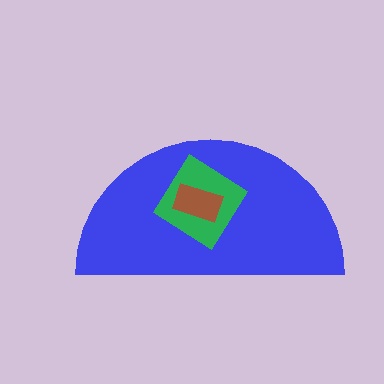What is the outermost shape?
The blue semicircle.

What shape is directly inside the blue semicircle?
The green diamond.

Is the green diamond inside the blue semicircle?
Yes.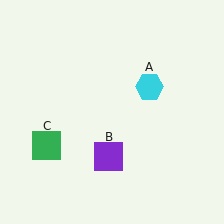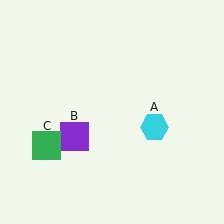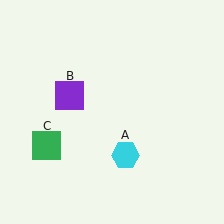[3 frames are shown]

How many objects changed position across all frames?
2 objects changed position: cyan hexagon (object A), purple square (object B).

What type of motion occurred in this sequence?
The cyan hexagon (object A), purple square (object B) rotated clockwise around the center of the scene.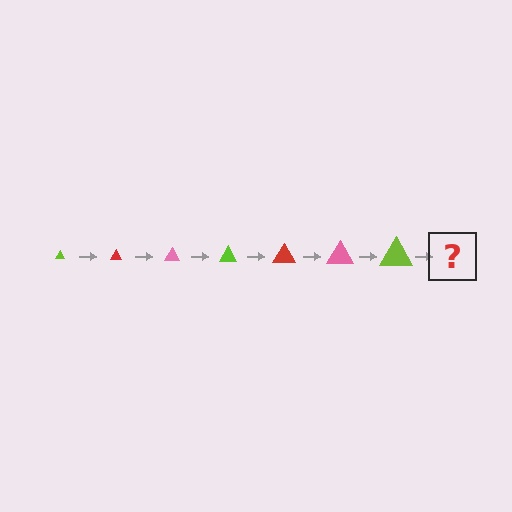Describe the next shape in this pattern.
It should be a red triangle, larger than the previous one.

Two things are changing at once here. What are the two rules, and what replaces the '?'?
The two rules are that the triangle grows larger each step and the color cycles through lime, red, and pink. The '?' should be a red triangle, larger than the previous one.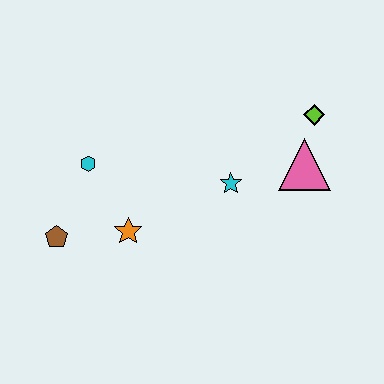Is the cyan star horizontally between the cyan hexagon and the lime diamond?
Yes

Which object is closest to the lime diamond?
The pink triangle is closest to the lime diamond.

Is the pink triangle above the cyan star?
Yes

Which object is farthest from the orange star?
The lime diamond is farthest from the orange star.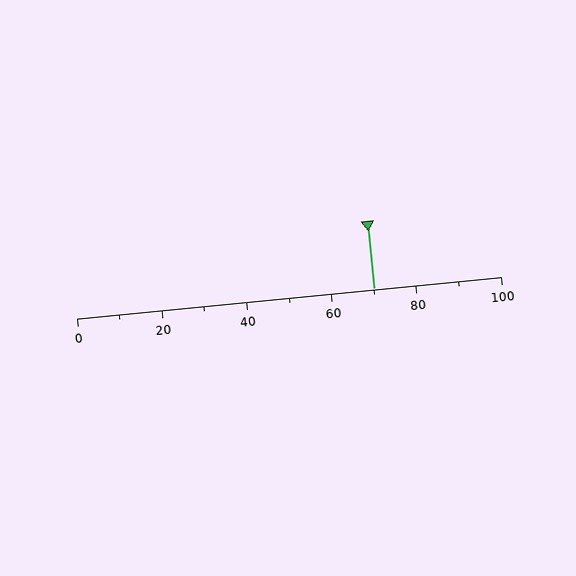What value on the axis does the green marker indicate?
The marker indicates approximately 70.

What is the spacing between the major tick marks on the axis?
The major ticks are spaced 20 apart.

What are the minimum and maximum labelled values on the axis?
The axis runs from 0 to 100.